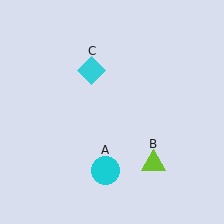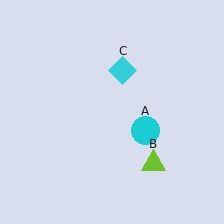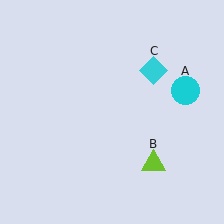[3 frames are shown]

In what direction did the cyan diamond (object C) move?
The cyan diamond (object C) moved right.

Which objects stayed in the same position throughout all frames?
Lime triangle (object B) remained stationary.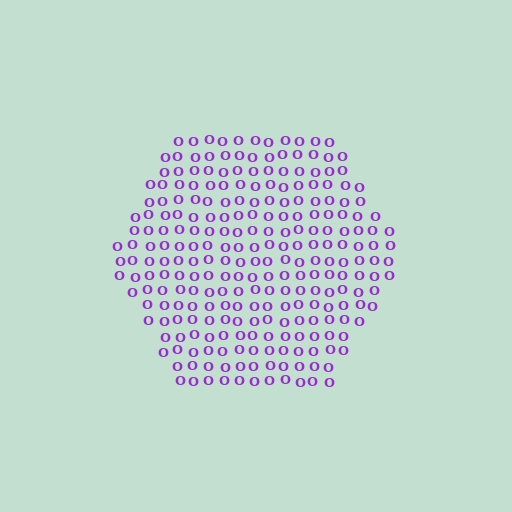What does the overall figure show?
The overall figure shows a hexagon.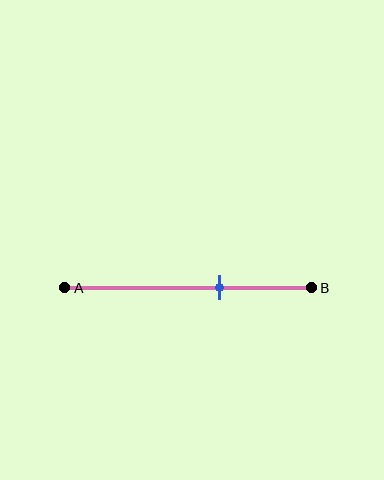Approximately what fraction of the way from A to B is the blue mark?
The blue mark is approximately 65% of the way from A to B.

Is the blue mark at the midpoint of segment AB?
No, the mark is at about 65% from A, not at the 50% midpoint.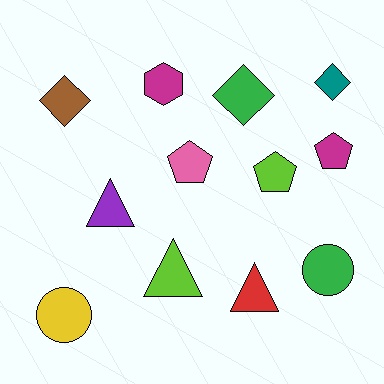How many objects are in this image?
There are 12 objects.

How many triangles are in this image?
There are 3 triangles.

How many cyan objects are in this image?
There are no cyan objects.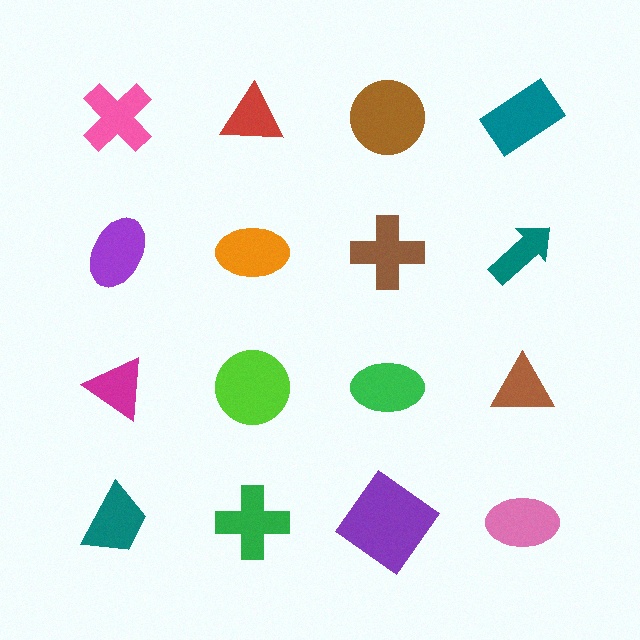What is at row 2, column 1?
A purple ellipse.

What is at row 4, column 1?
A teal trapezoid.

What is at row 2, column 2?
An orange ellipse.